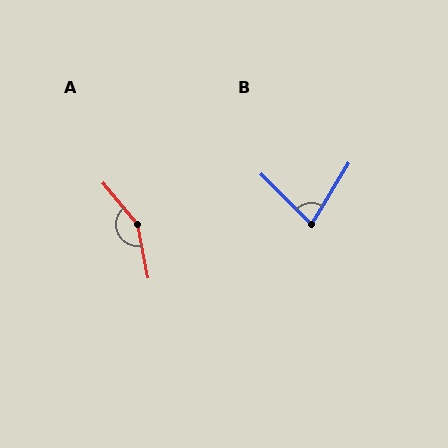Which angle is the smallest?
B, at approximately 77 degrees.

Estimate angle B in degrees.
Approximately 77 degrees.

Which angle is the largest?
A, at approximately 151 degrees.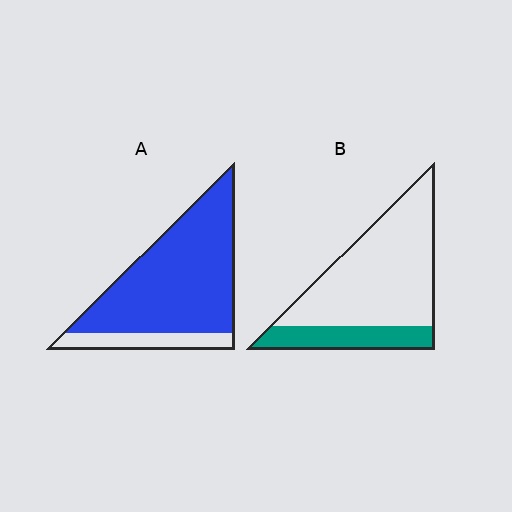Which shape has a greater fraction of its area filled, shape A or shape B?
Shape A.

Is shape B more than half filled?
No.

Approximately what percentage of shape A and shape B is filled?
A is approximately 85% and B is approximately 25%.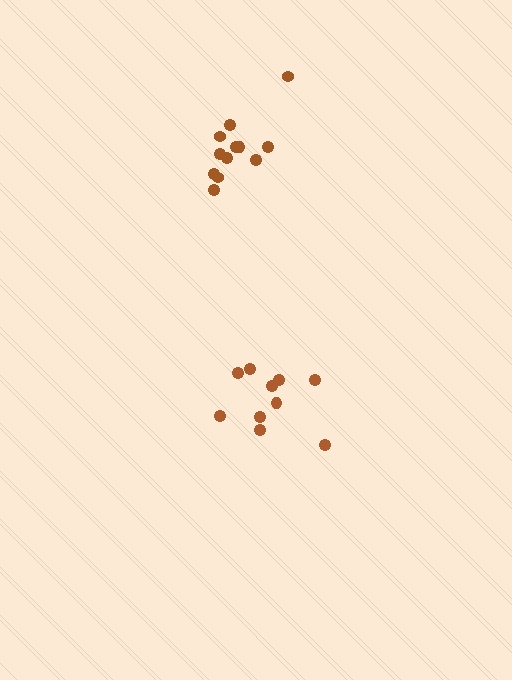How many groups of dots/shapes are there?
There are 2 groups.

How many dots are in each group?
Group 1: 12 dots, Group 2: 10 dots (22 total).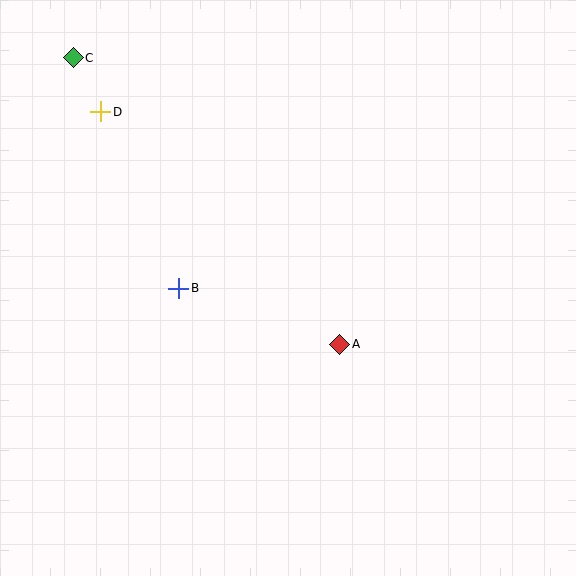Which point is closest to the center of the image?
Point A at (340, 344) is closest to the center.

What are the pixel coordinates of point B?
Point B is at (179, 288).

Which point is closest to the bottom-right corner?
Point A is closest to the bottom-right corner.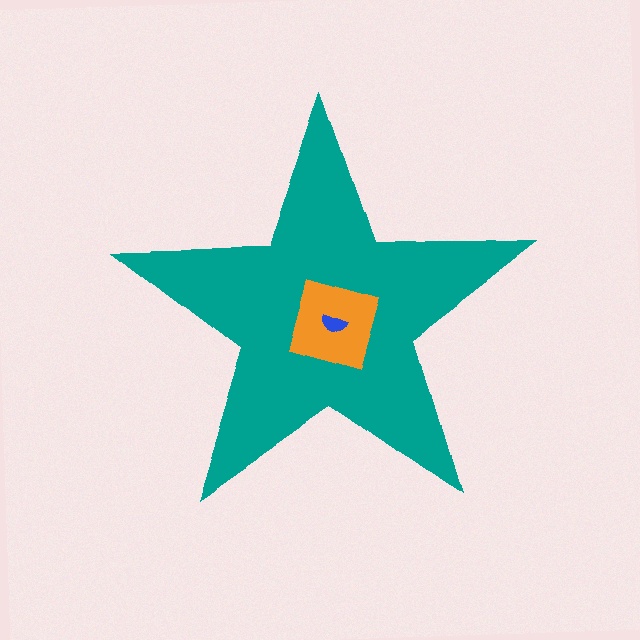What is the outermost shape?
The teal star.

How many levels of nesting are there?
3.